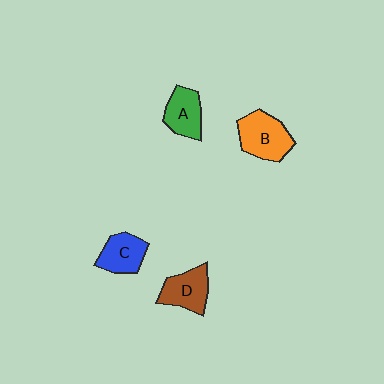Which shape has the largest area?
Shape B (orange).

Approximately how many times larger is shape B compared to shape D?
Approximately 1.2 times.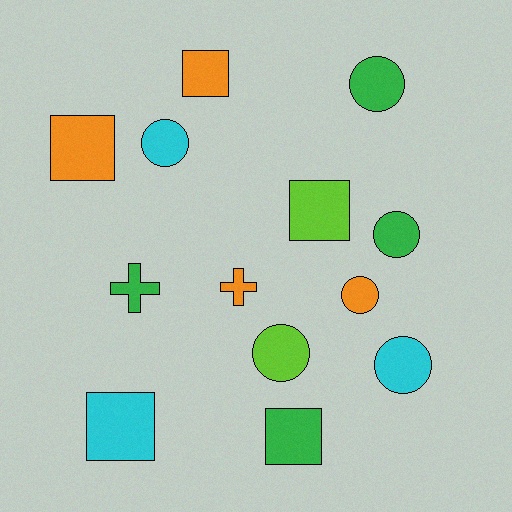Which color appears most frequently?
Green, with 4 objects.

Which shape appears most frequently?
Circle, with 6 objects.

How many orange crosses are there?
There is 1 orange cross.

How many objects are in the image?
There are 13 objects.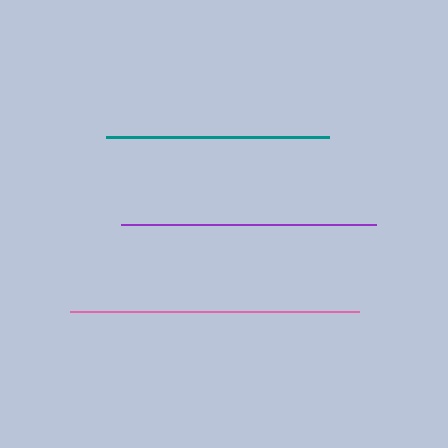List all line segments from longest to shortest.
From longest to shortest: pink, purple, teal.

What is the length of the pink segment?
The pink segment is approximately 288 pixels long.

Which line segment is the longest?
The pink line is the longest at approximately 288 pixels.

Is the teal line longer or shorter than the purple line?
The purple line is longer than the teal line.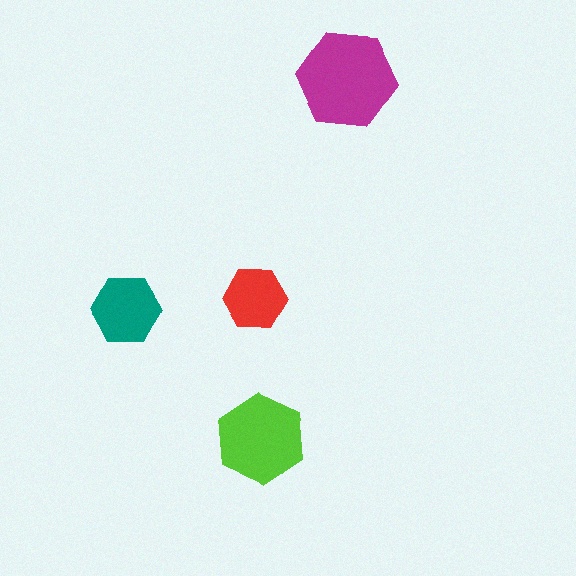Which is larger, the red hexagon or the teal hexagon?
The teal one.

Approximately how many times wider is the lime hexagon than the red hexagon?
About 1.5 times wider.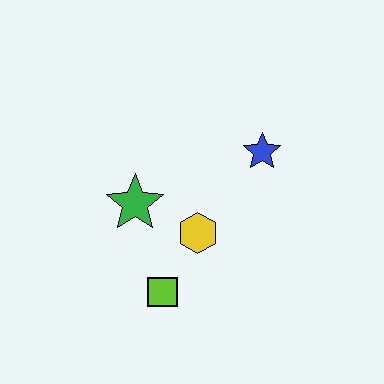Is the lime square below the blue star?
Yes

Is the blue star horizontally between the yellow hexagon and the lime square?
No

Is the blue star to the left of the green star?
No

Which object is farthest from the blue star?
The lime square is farthest from the blue star.